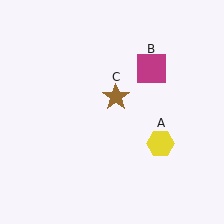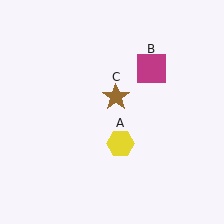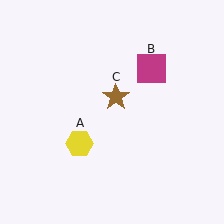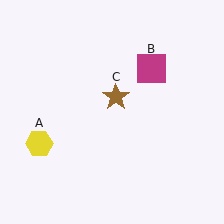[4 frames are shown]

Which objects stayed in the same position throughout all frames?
Magenta square (object B) and brown star (object C) remained stationary.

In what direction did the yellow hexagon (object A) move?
The yellow hexagon (object A) moved left.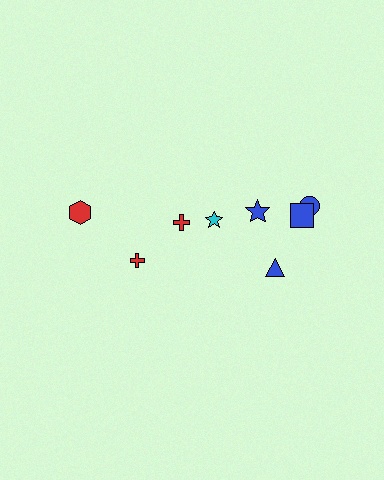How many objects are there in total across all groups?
There are 8 objects.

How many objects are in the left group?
There are 3 objects.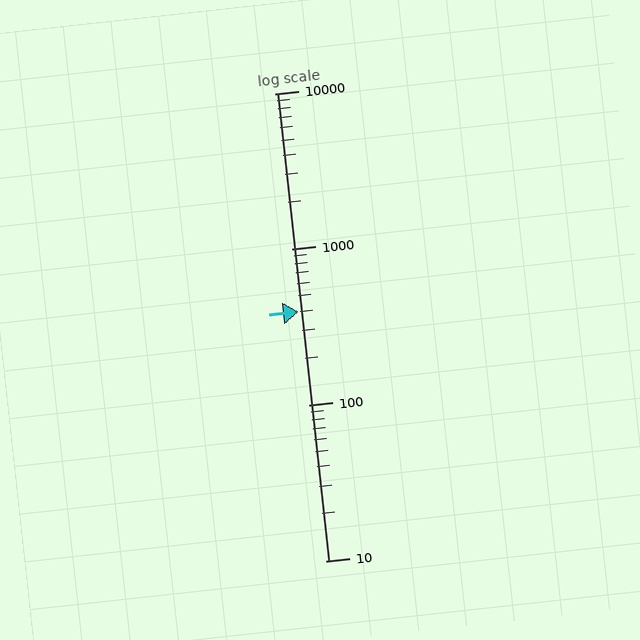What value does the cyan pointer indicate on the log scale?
The pointer indicates approximately 400.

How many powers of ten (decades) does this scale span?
The scale spans 3 decades, from 10 to 10000.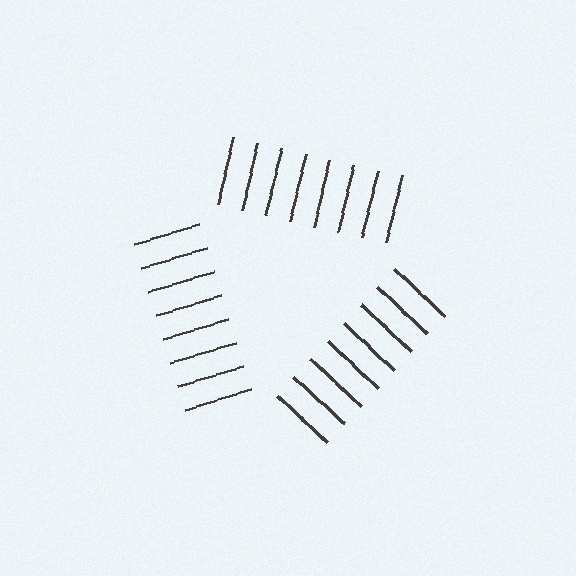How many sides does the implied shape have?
3 sides — the line-ends trace a triangle.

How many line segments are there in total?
24 — 8 along each of the 3 edges.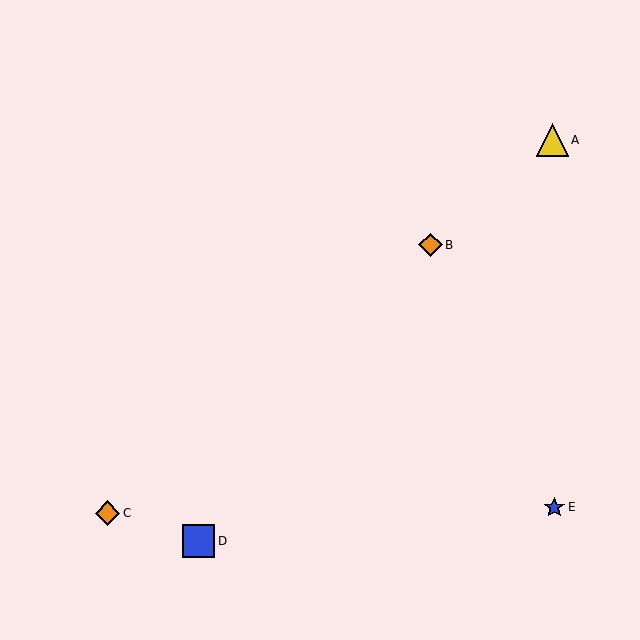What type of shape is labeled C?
Shape C is an orange diamond.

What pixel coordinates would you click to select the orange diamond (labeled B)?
Click at (430, 245) to select the orange diamond B.